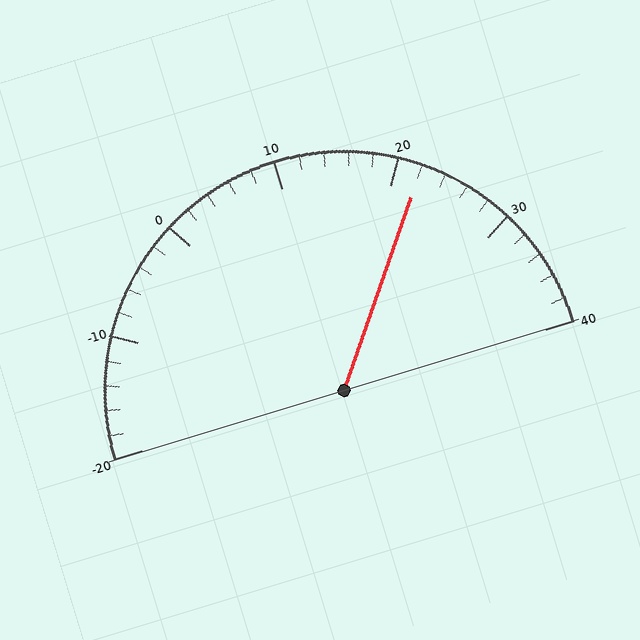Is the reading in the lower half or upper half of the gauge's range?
The reading is in the upper half of the range (-20 to 40).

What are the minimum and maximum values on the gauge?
The gauge ranges from -20 to 40.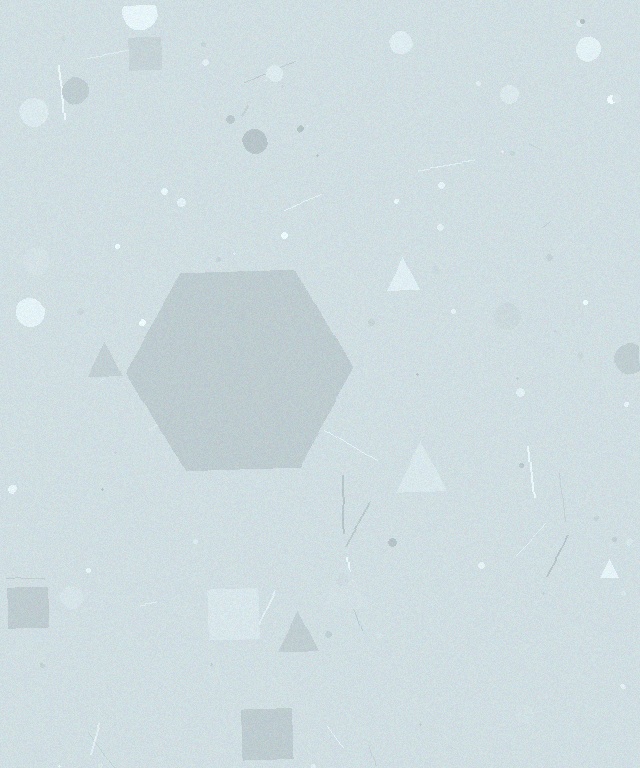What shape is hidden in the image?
A hexagon is hidden in the image.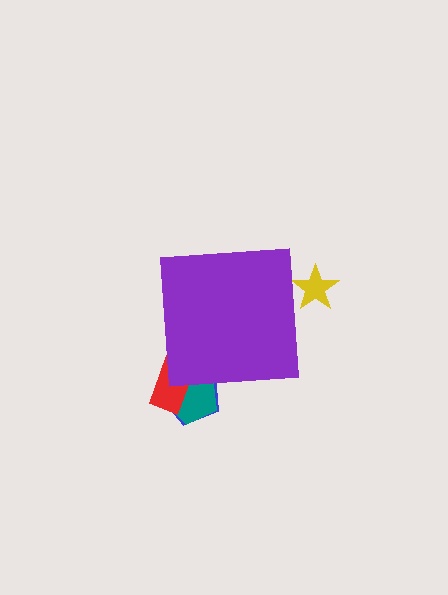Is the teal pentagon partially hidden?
Yes, the teal pentagon is partially hidden behind the purple square.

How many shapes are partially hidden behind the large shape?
4 shapes are partially hidden.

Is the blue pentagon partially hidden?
Yes, the blue pentagon is partially hidden behind the purple square.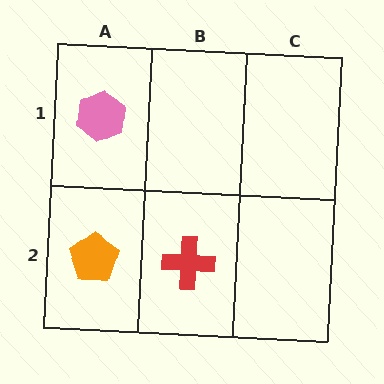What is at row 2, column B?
A red cross.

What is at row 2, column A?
An orange pentagon.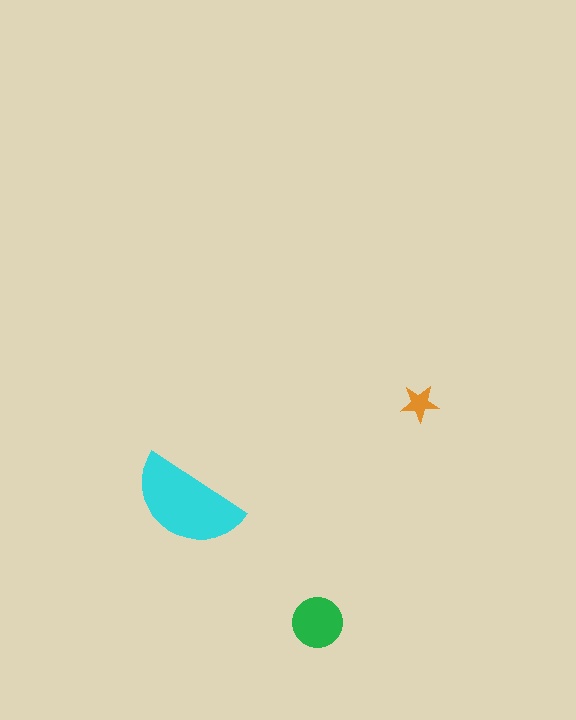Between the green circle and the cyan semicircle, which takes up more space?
The cyan semicircle.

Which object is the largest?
The cyan semicircle.